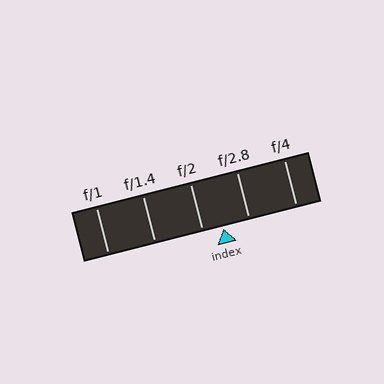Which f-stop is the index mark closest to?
The index mark is closest to f/2.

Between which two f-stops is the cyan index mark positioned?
The index mark is between f/2 and f/2.8.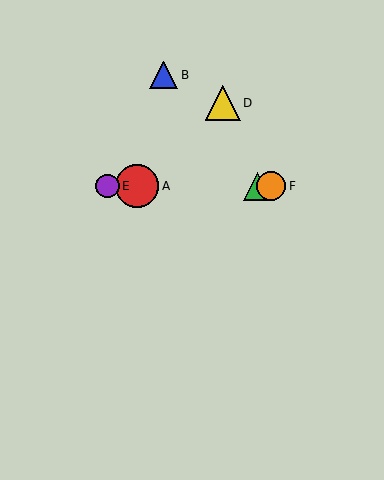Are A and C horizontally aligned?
Yes, both are at y≈186.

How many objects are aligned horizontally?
4 objects (A, C, E, F) are aligned horizontally.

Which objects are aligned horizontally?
Objects A, C, E, F are aligned horizontally.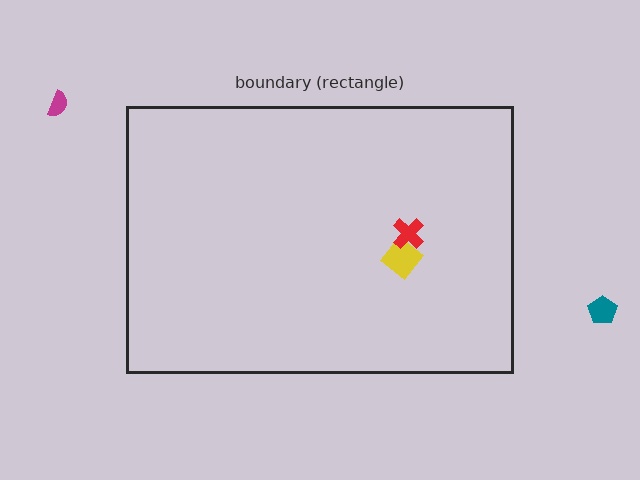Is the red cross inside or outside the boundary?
Inside.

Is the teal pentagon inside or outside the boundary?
Outside.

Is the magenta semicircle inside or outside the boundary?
Outside.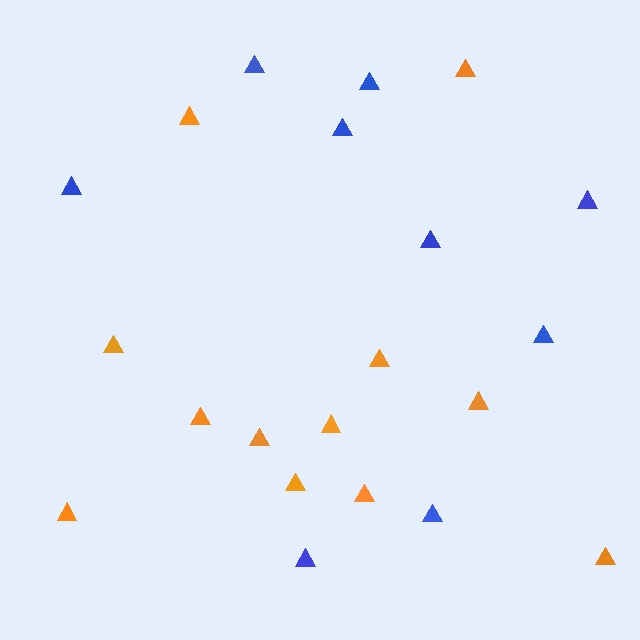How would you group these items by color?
There are 2 groups: one group of orange triangles (12) and one group of blue triangles (9).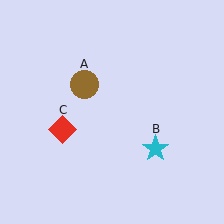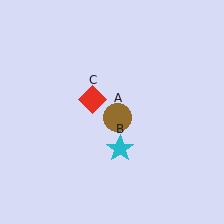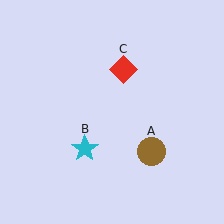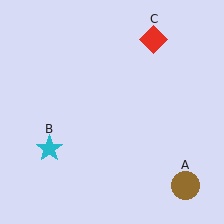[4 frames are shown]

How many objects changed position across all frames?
3 objects changed position: brown circle (object A), cyan star (object B), red diamond (object C).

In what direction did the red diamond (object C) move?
The red diamond (object C) moved up and to the right.